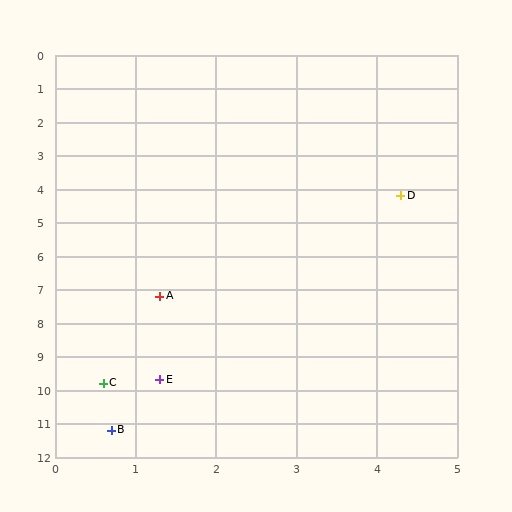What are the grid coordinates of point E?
Point E is at approximately (1.3, 9.7).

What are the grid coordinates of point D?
Point D is at approximately (4.3, 4.2).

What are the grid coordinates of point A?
Point A is at approximately (1.3, 7.2).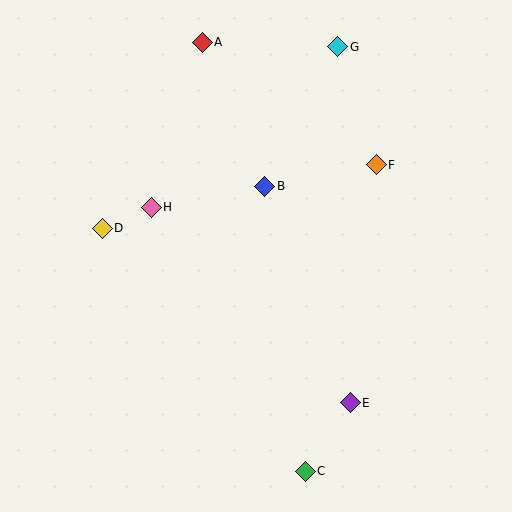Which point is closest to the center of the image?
Point B at (265, 186) is closest to the center.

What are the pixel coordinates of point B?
Point B is at (265, 186).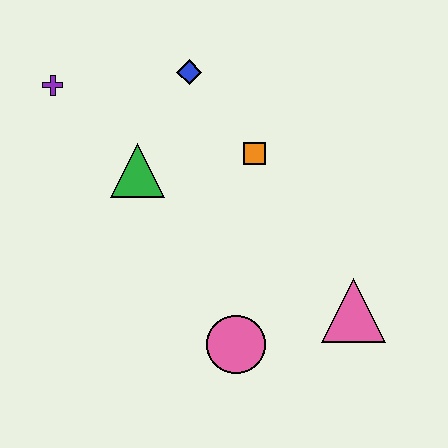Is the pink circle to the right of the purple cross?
Yes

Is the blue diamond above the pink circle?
Yes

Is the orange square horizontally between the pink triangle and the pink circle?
Yes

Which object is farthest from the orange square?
The purple cross is farthest from the orange square.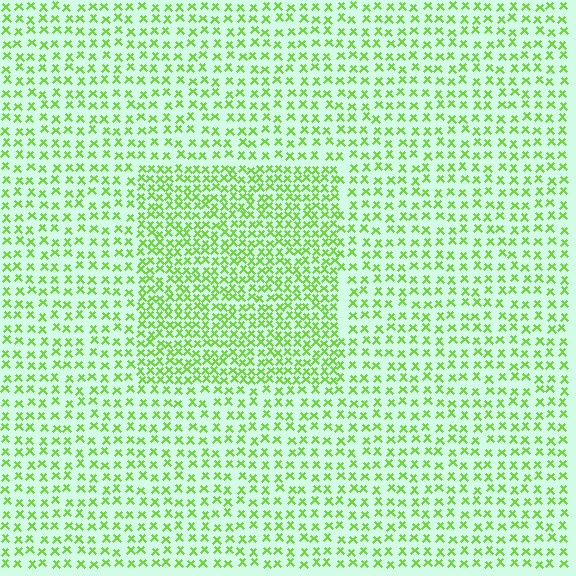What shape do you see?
I see a rectangle.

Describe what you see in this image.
The image contains small lime elements arranged at two different densities. A rectangle-shaped region is visible where the elements are more densely packed than the surrounding area.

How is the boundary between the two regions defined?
The boundary is defined by a change in element density (approximately 1.8x ratio). All elements are the same color, size, and shape.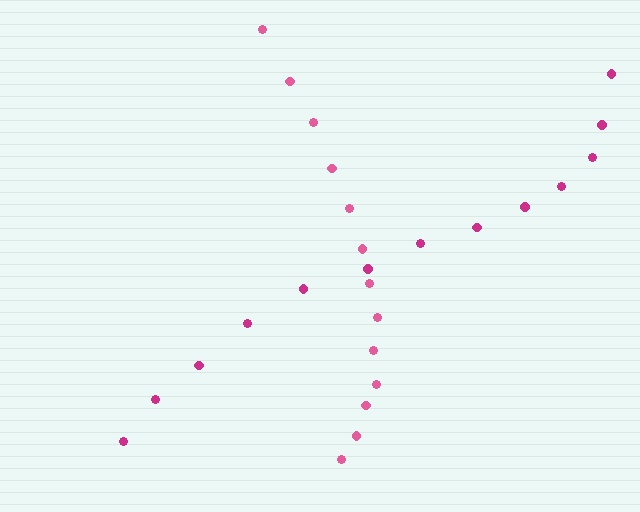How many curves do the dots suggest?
There are 2 distinct paths.